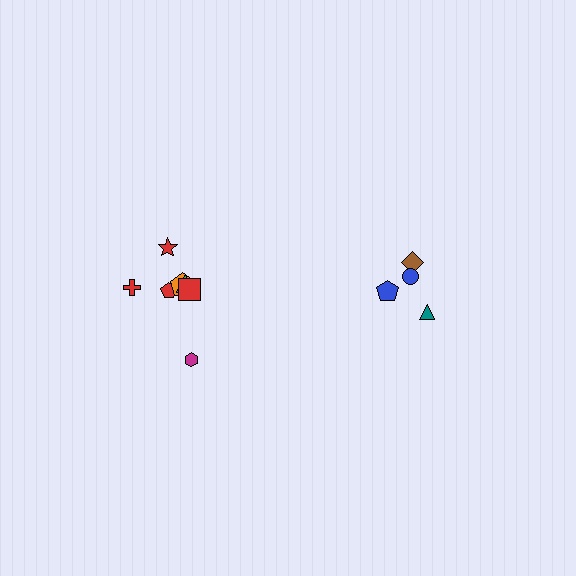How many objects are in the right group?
There are 4 objects.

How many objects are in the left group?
There are 7 objects.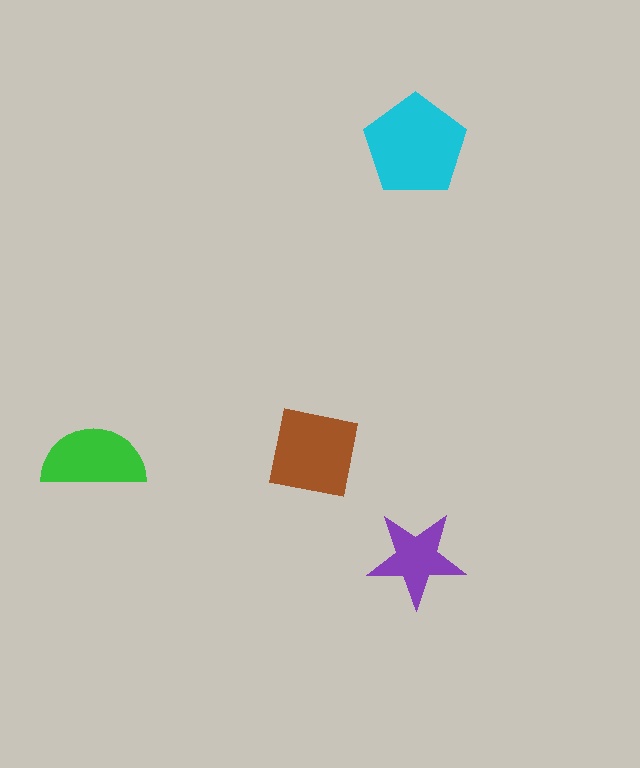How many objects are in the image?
There are 4 objects in the image.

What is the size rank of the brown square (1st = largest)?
2nd.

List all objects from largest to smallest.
The cyan pentagon, the brown square, the green semicircle, the purple star.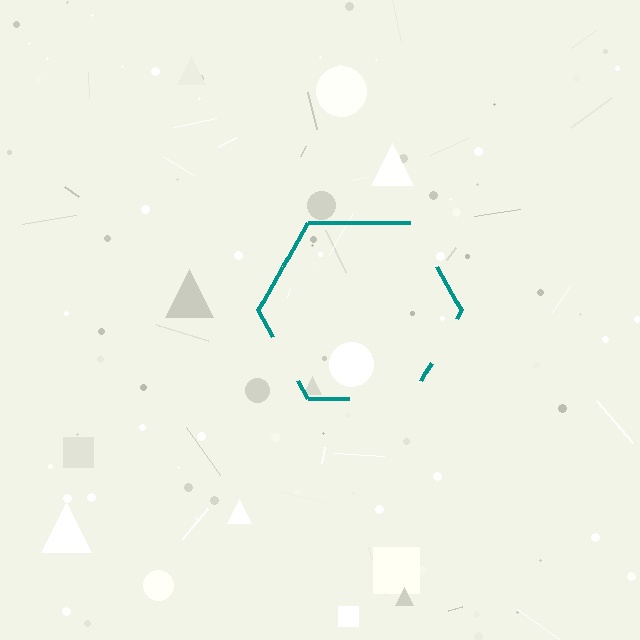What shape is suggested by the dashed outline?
The dashed outline suggests a hexagon.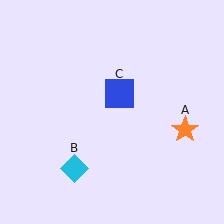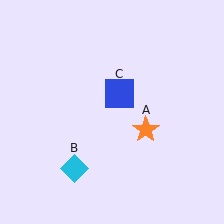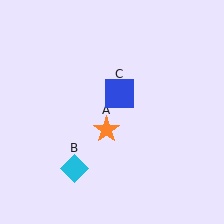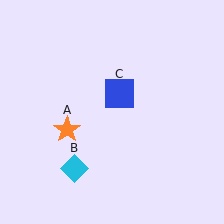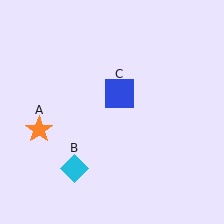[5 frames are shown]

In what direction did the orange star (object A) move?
The orange star (object A) moved left.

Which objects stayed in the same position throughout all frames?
Cyan diamond (object B) and blue square (object C) remained stationary.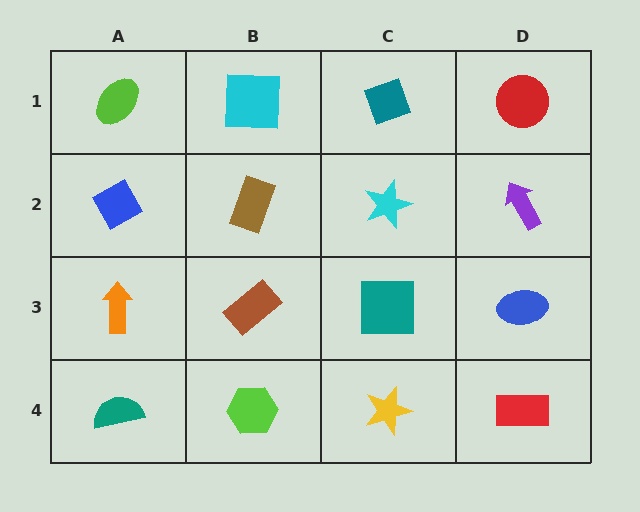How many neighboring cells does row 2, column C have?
4.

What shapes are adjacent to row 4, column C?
A teal square (row 3, column C), a lime hexagon (row 4, column B), a red rectangle (row 4, column D).